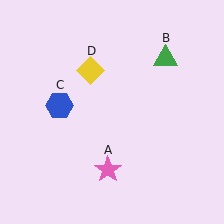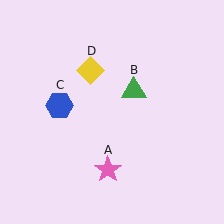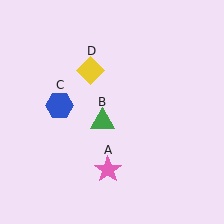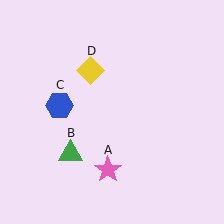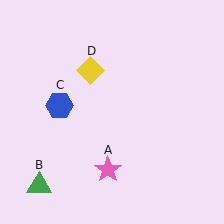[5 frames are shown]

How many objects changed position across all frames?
1 object changed position: green triangle (object B).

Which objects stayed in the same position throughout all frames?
Pink star (object A) and blue hexagon (object C) and yellow diamond (object D) remained stationary.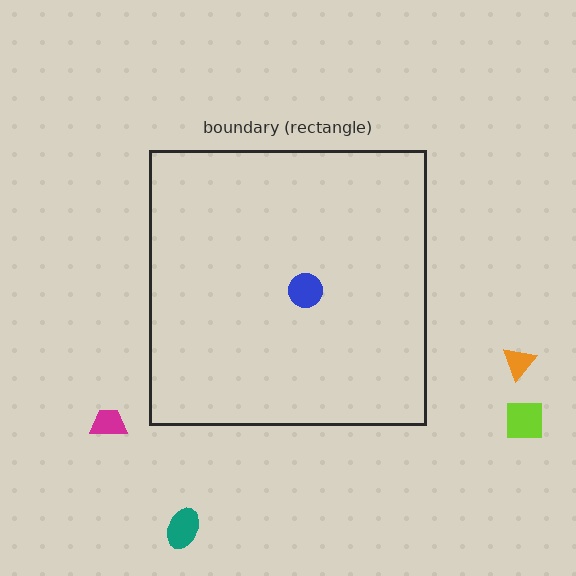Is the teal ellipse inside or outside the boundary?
Outside.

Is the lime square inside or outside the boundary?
Outside.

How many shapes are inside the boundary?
1 inside, 4 outside.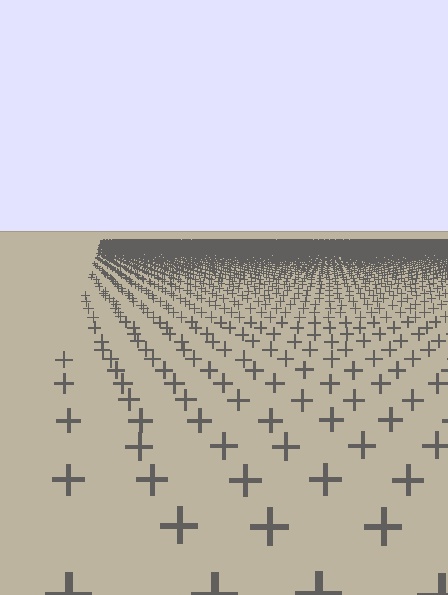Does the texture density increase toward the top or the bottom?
Density increases toward the top.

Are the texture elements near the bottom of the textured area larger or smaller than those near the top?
Larger. Near the bottom, elements are closer to the viewer and appear at a bigger on-screen size.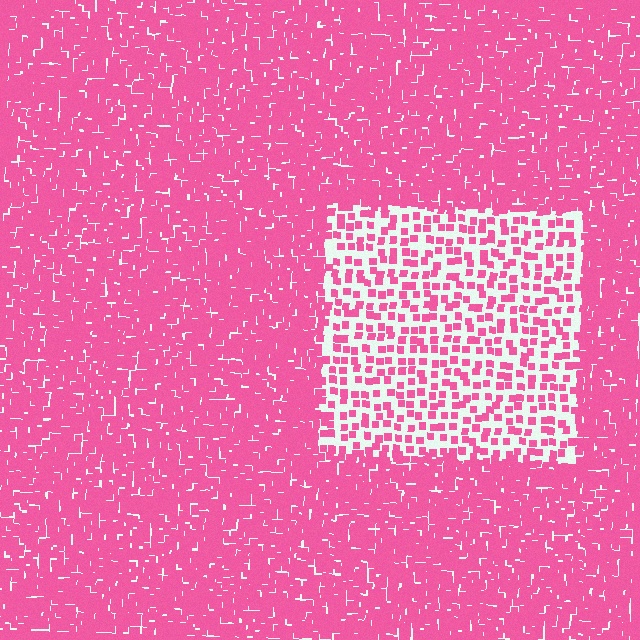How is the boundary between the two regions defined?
The boundary is defined by a change in element density (approximately 2.8x ratio). All elements are the same color, size, and shape.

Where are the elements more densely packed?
The elements are more densely packed outside the rectangle boundary.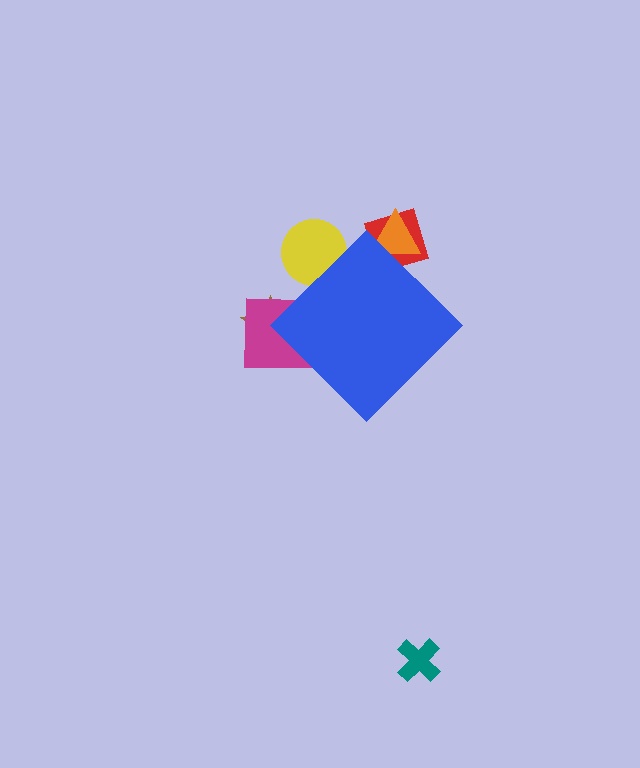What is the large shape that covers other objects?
A blue diamond.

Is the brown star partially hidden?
Yes, the brown star is partially hidden behind the blue diamond.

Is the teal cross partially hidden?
No, the teal cross is fully visible.